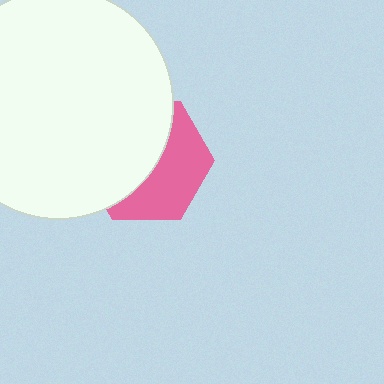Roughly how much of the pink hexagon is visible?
A small part of it is visible (roughly 45%).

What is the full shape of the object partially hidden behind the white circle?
The partially hidden object is a pink hexagon.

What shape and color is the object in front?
The object in front is a white circle.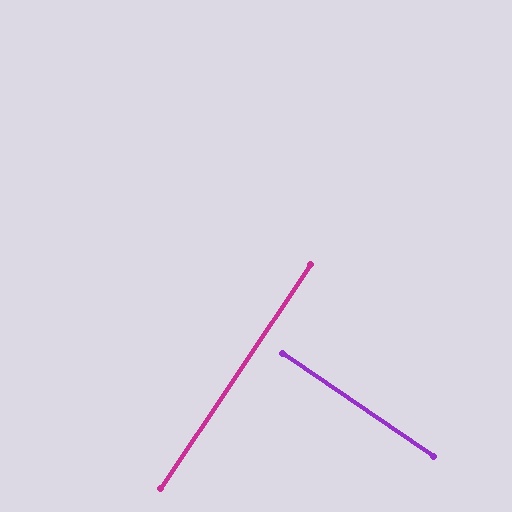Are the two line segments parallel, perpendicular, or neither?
Perpendicular — they meet at approximately 90°.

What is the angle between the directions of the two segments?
Approximately 90 degrees.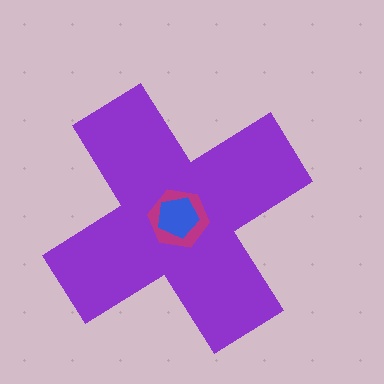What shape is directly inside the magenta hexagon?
The blue pentagon.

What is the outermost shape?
The purple cross.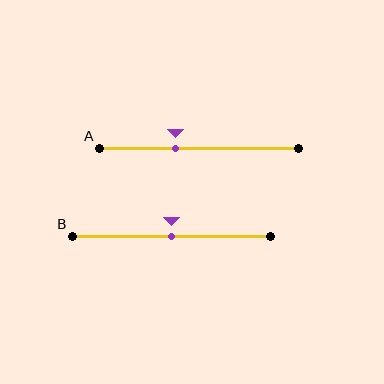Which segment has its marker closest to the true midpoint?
Segment B has its marker closest to the true midpoint.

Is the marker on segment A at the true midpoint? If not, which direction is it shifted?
No, the marker on segment A is shifted to the left by about 12% of the segment length.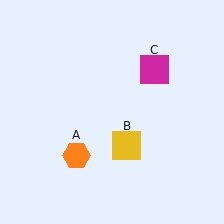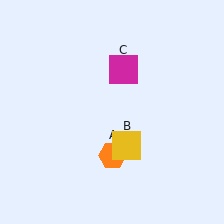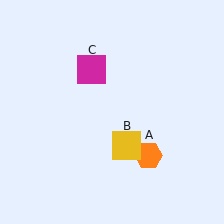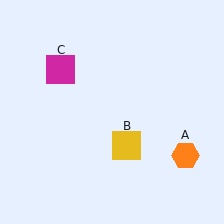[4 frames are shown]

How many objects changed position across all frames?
2 objects changed position: orange hexagon (object A), magenta square (object C).